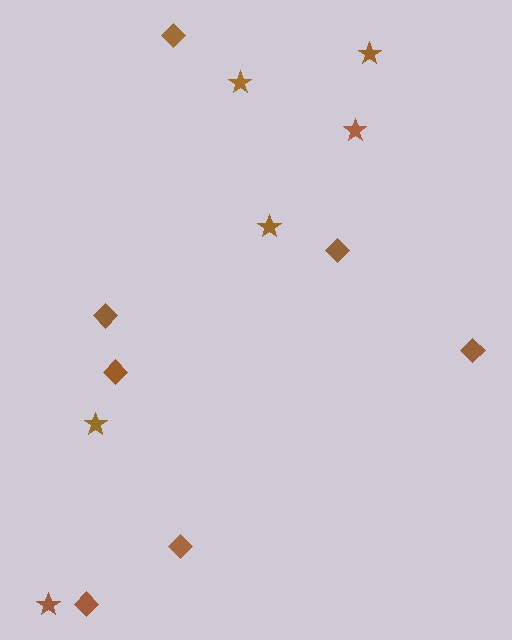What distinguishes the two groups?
There are 2 groups: one group of stars (6) and one group of diamonds (7).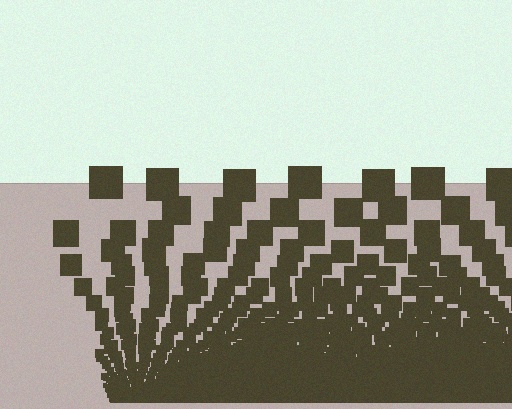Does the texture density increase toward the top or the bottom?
Density increases toward the bottom.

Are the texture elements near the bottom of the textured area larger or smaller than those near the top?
Smaller. The gradient is inverted — elements near the bottom are smaller and denser.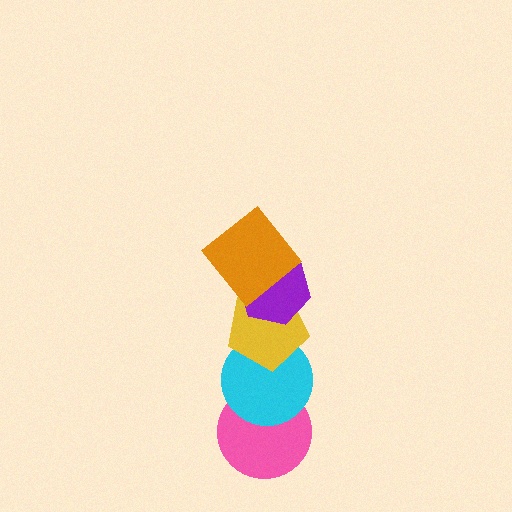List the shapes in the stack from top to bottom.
From top to bottom: the orange diamond, the purple hexagon, the yellow pentagon, the cyan circle, the pink circle.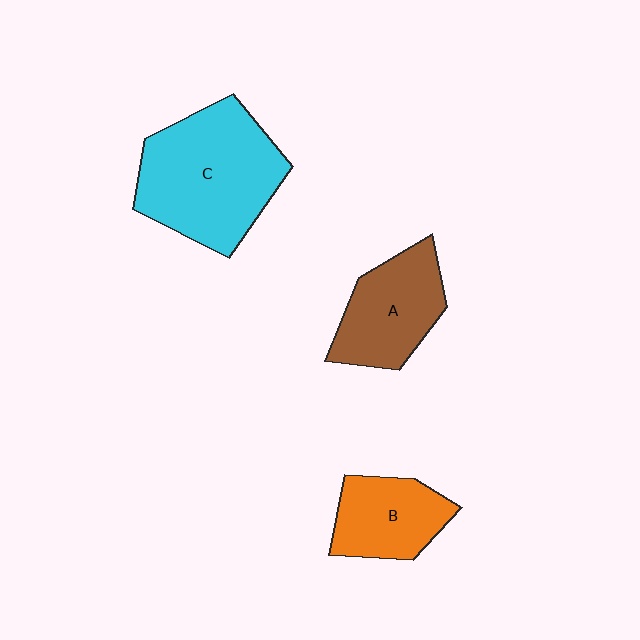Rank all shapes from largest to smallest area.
From largest to smallest: C (cyan), A (brown), B (orange).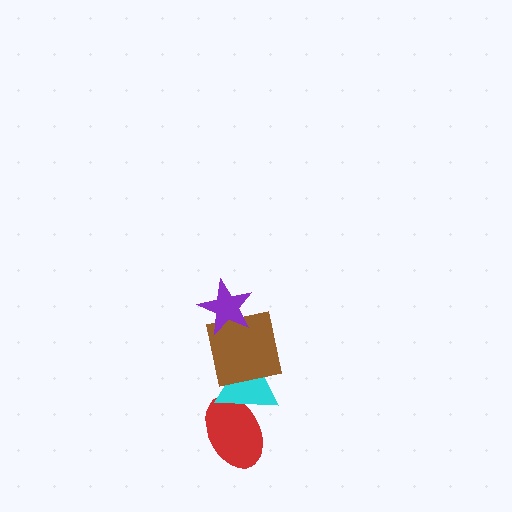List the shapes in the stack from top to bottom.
From top to bottom: the purple star, the brown square, the cyan triangle, the red ellipse.